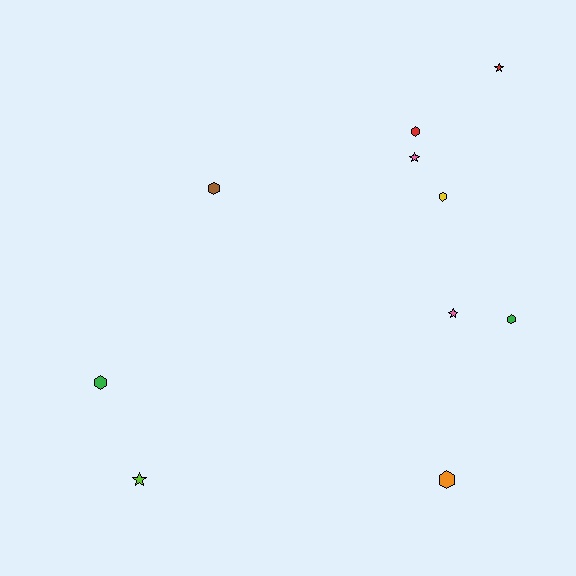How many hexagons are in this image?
There are 6 hexagons.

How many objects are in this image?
There are 10 objects.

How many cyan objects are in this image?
There are no cyan objects.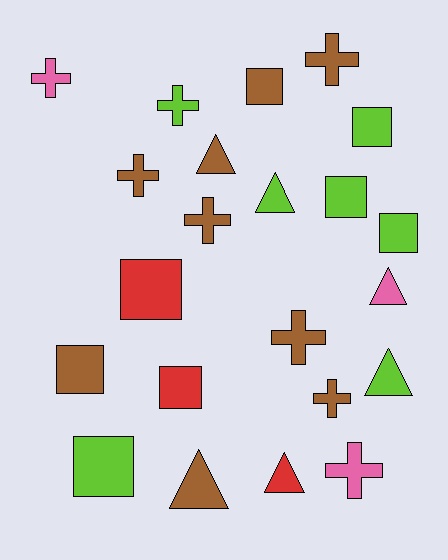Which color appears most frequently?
Brown, with 9 objects.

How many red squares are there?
There are 2 red squares.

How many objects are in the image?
There are 22 objects.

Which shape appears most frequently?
Cross, with 8 objects.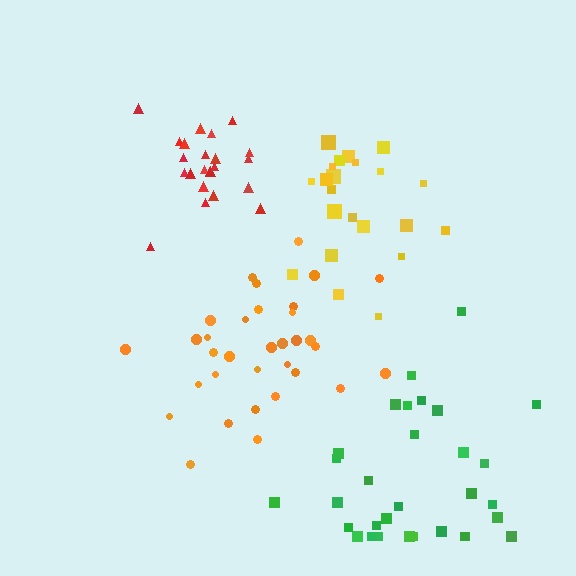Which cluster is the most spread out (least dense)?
Green.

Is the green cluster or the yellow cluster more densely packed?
Yellow.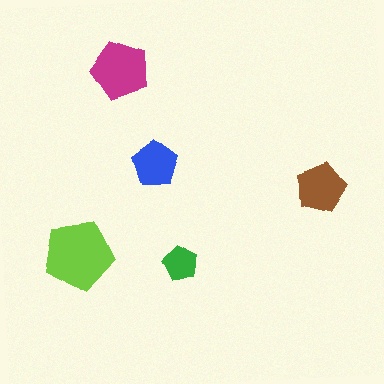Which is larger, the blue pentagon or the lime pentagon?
The lime one.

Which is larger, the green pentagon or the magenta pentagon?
The magenta one.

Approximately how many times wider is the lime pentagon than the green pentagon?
About 2 times wider.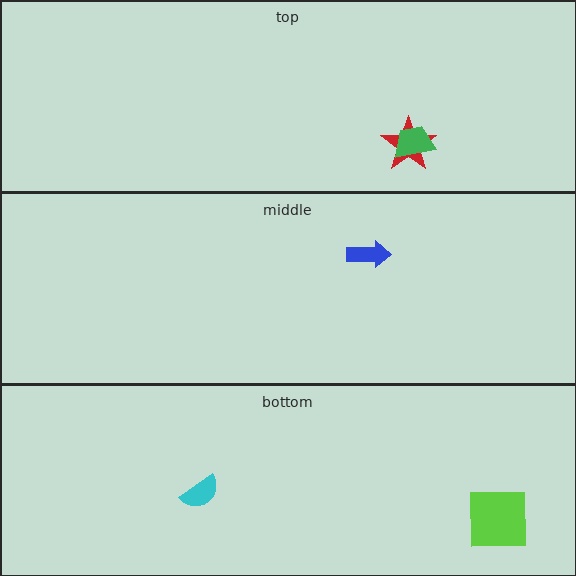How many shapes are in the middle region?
1.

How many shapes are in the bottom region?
2.